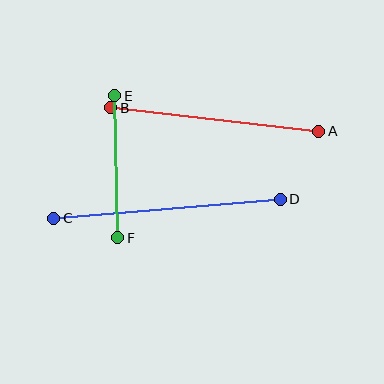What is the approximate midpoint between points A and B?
The midpoint is at approximately (215, 120) pixels.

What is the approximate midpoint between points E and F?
The midpoint is at approximately (116, 167) pixels.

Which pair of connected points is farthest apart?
Points C and D are farthest apart.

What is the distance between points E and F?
The distance is approximately 142 pixels.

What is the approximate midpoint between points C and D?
The midpoint is at approximately (167, 209) pixels.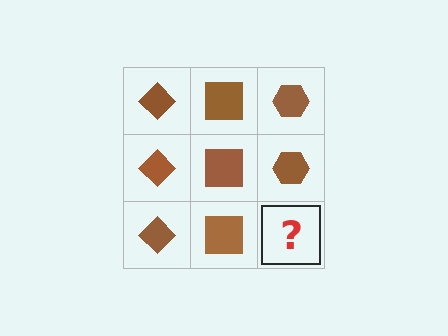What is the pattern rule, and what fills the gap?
The rule is that each column has a consistent shape. The gap should be filled with a brown hexagon.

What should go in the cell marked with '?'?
The missing cell should contain a brown hexagon.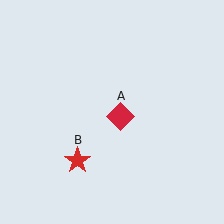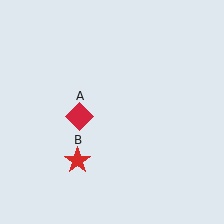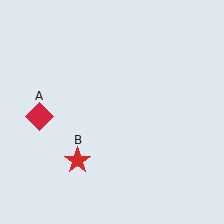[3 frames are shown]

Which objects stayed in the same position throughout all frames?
Red star (object B) remained stationary.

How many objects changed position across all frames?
1 object changed position: red diamond (object A).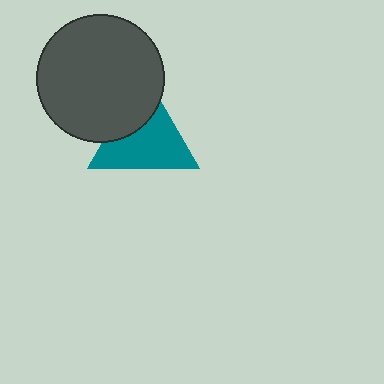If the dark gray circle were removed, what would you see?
You would see the complete teal triangle.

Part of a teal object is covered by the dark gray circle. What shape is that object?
It is a triangle.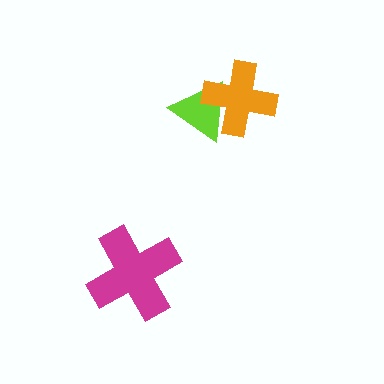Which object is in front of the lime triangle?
The orange cross is in front of the lime triangle.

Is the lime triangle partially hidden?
Yes, it is partially covered by another shape.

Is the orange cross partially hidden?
No, no other shape covers it.